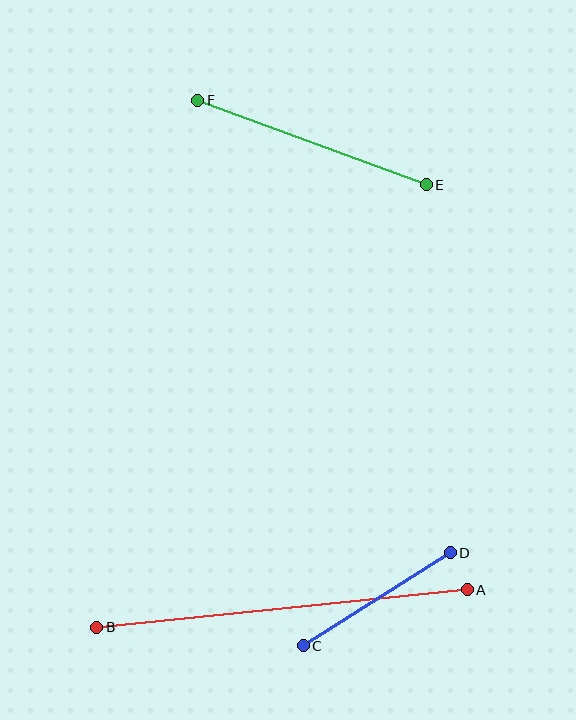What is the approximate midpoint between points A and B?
The midpoint is at approximately (282, 608) pixels.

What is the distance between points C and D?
The distance is approximately 174 pixels.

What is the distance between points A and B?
The distance is approximately 372 pixels.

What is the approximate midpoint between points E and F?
The midpoint is at approximately (312, 142) pixels.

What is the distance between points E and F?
The distance is approximately 243 pixels.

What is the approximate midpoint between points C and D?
The midpoint is at approximately (377, 599) pixels.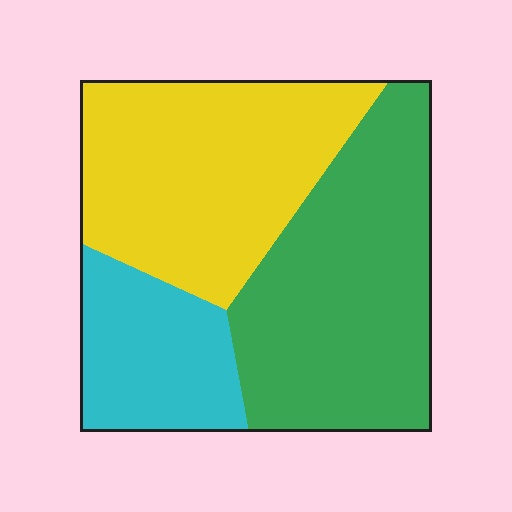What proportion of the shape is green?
Green takes up about two fifths (2/5) of the shape.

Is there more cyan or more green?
Green.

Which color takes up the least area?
Cyan, at roughly 20%.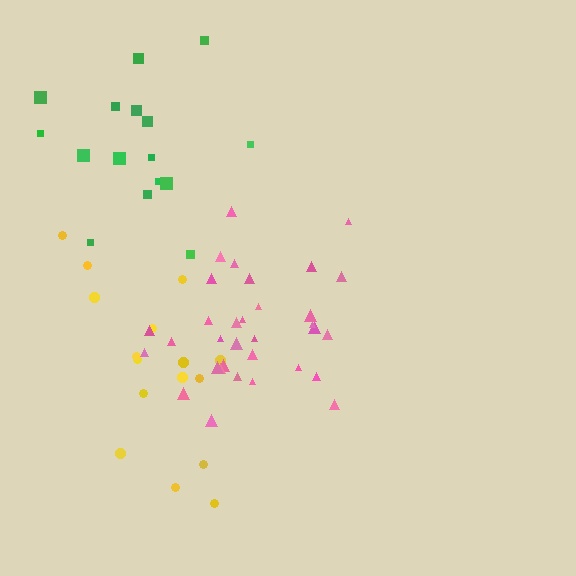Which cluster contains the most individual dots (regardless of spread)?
Pink (33).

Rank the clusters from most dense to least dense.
pink, green, yellow.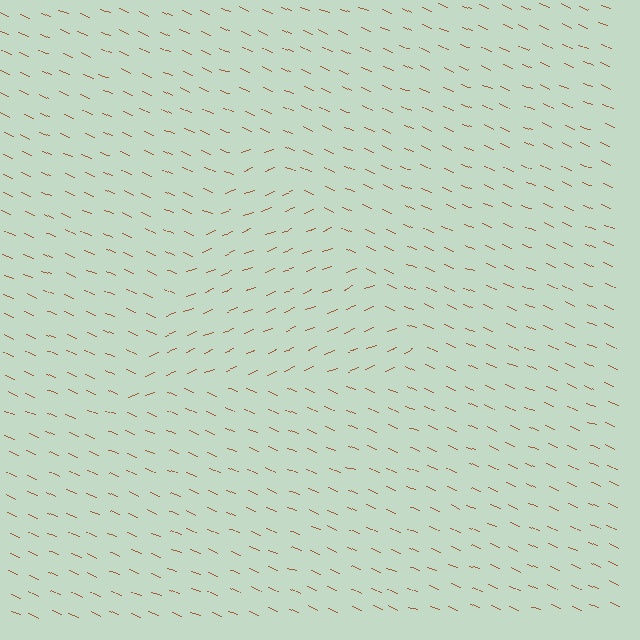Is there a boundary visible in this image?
Yes, there is a texture boundary formed by a change in line orientation.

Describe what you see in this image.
The image is filled with small brown line segments. A triangle region in the image has lines oriented differently from the surrounding lines, creating a visible texture boundary.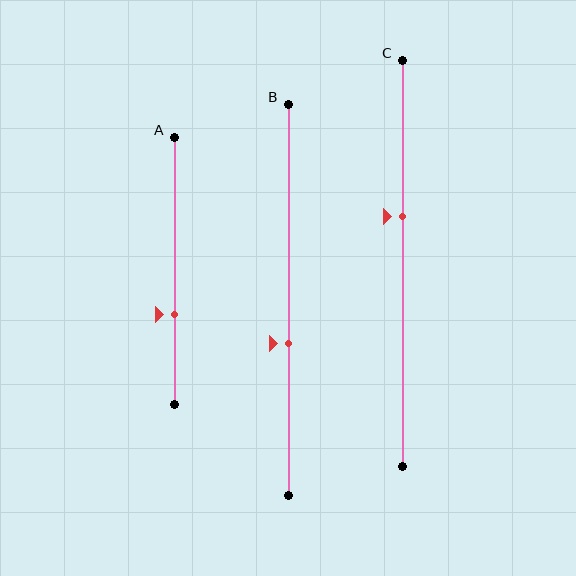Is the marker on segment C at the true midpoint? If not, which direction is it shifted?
No, the marker on segment C is shifted upward by about 11% of the segment length.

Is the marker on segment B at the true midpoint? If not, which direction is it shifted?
No, the marker on segment B is shifted downward by about 11% of the segment length.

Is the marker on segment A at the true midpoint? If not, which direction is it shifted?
No, the marker on segment A is shifted downward by about 16% of the segment length.